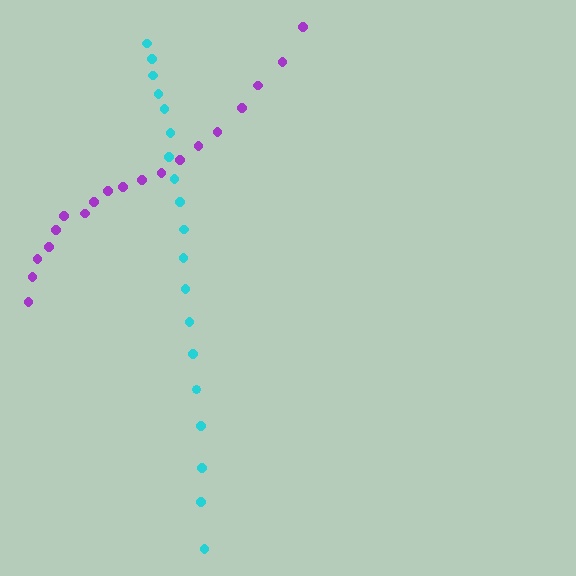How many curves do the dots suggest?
There are 2 distinct paths.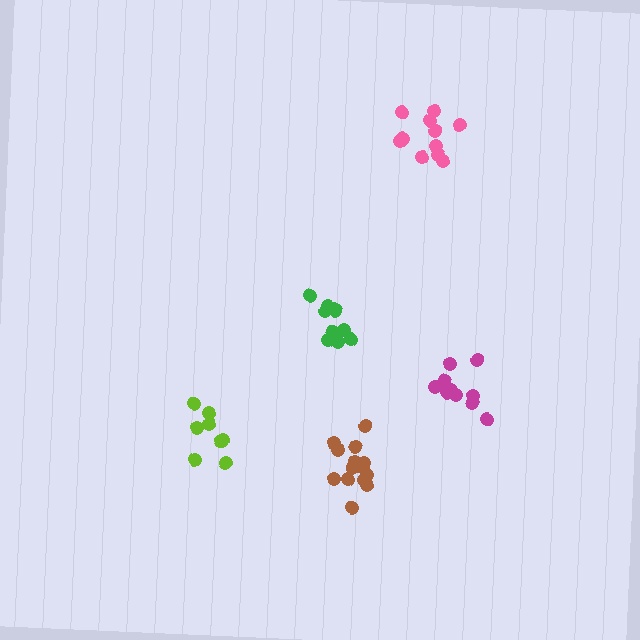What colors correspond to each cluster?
The clusters are colored: lime, green, magenta, brown, pink.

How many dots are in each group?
Group 1: 9 dots, Group 2: 10 dots, Group 3: 10 dots, Group 4: 15 dots, Group 5: 11 dots (55 total).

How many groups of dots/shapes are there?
There are 5 groups.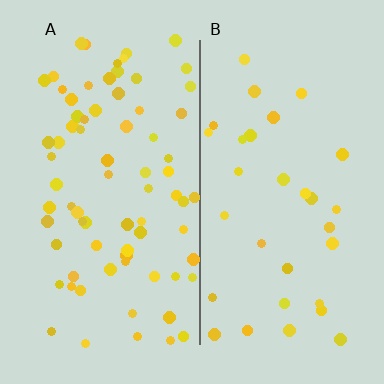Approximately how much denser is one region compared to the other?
Approximately 2.4× — region A over region B.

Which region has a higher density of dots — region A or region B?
A (the left).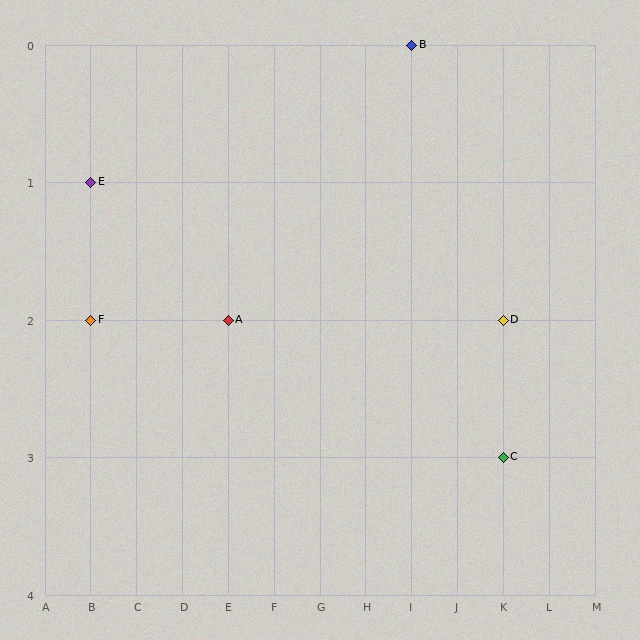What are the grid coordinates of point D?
Point D is at grid coordinates (K, 2).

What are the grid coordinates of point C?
Point C is at grid coordinates (K, 3).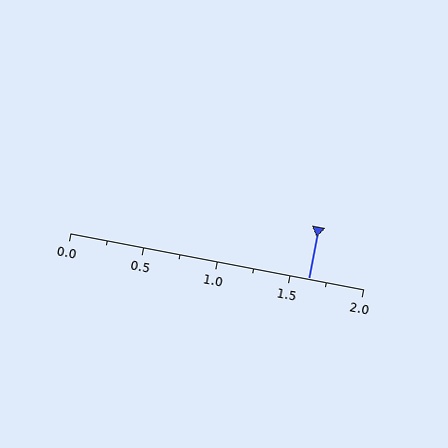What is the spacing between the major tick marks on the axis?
The major ticks are spaced 0.5 apart.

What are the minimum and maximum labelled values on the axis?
The axis runs from 0.0 to 2.0.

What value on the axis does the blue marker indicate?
The marker indicates approximately 1.62.